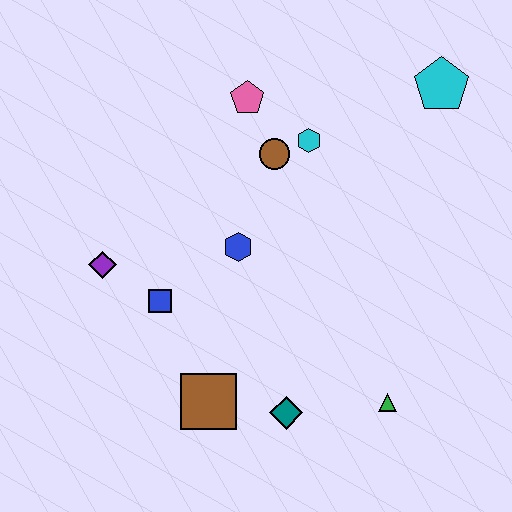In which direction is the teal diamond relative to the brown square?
The teal diamond is to the right of the brown square.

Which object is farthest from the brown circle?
The green triangle is farthest from the brown circle.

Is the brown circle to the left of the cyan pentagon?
Yes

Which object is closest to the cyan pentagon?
The cyan hexagon is closest to the cyan pentagon.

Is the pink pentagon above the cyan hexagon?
Yes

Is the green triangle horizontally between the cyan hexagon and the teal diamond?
No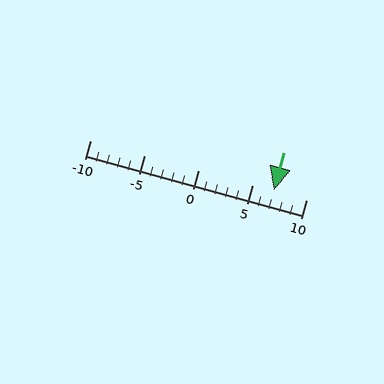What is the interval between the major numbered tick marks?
The major tick marks are spaced 5 units apart.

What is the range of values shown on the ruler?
The ruler shows values from -10 to 10.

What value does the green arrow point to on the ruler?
The green arrow points to approximately 7.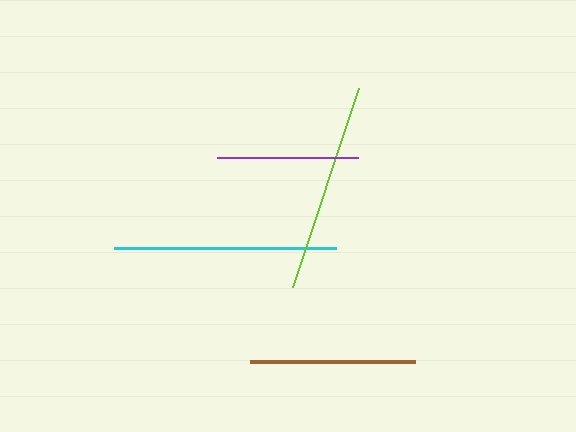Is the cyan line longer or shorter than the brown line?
The cyan line is longer than the brown line.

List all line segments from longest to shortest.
From longest to shortest: cyan, lime, brown, purple.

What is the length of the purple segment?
The purple segment is approximately 141 pixels long.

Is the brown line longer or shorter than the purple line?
The brown line is longer than the purple line.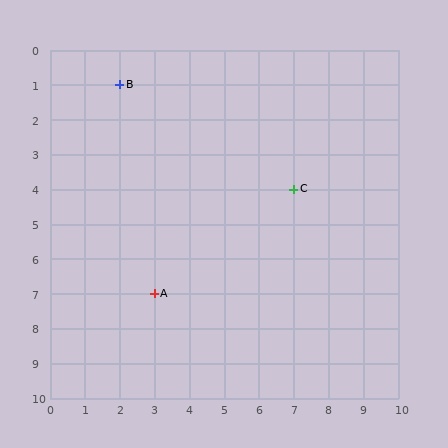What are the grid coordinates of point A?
Point A is at grid coordinates (3, 7).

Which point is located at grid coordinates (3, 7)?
Point A is at (3, 7).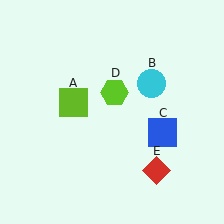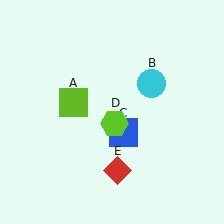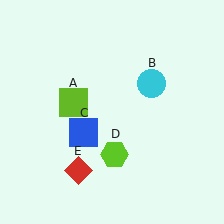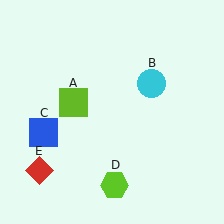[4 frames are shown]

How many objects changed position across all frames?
3 objects changed position: blue square (object C), lime hexagon (object D), red diamond (object E).